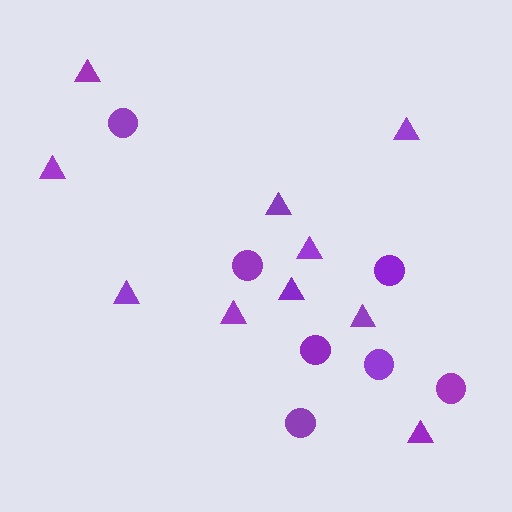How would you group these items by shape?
There are 2 groups: one group of triangles (10) and one group of circles (7).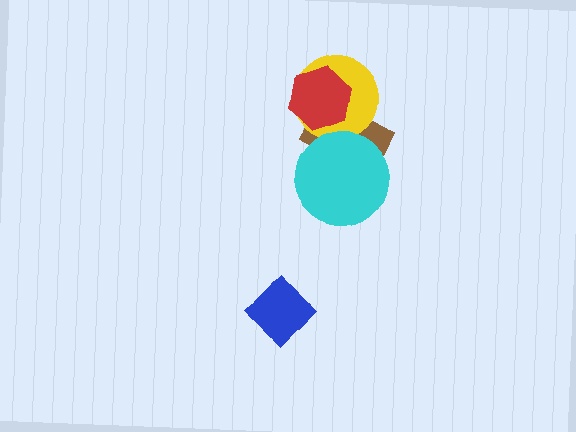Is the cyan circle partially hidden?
No, no other shape covers it.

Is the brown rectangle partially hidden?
Yes, it is partially covered by another shape.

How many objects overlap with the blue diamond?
0 objects overlap with the blue diamond.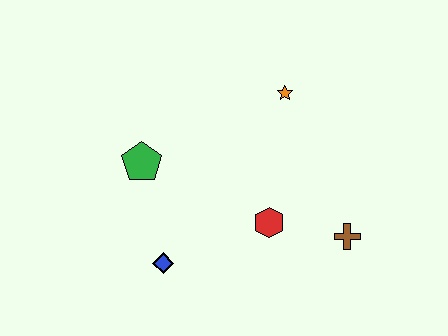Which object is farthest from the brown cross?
The green pentagon is farthest from the brown cross.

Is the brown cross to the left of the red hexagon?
No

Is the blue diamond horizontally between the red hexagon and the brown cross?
No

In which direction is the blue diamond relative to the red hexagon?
The blue diamond is to the left of the red hexagon.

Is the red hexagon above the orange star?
No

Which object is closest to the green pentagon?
The blue diamond is closest to the green pentagon.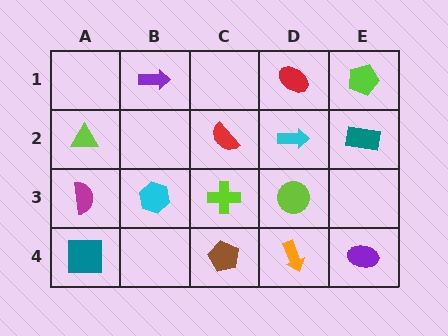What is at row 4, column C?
A brown pentagon.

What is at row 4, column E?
A purple ellipse.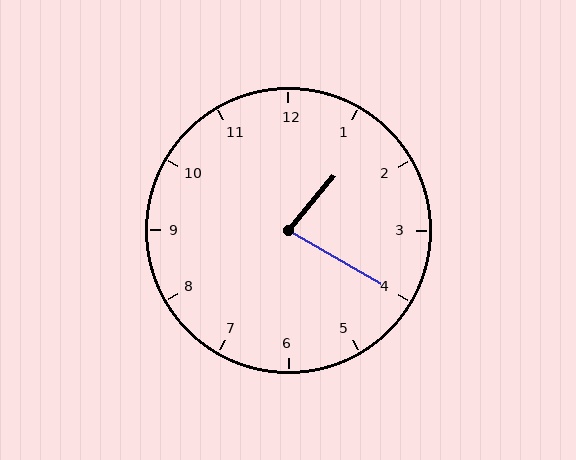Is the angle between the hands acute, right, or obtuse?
It is acute.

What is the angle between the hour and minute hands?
Approximately 80 degrees.